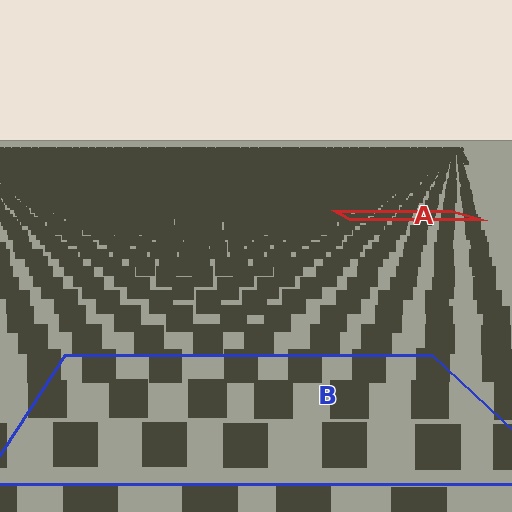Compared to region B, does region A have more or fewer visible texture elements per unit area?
Region A has more texture elements per unit area — they are packed more densely because it is farther away.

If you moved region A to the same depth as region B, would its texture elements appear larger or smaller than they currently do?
They would appear larger. At a closer depth, the same texture elements are projected at a bigger on-screen size.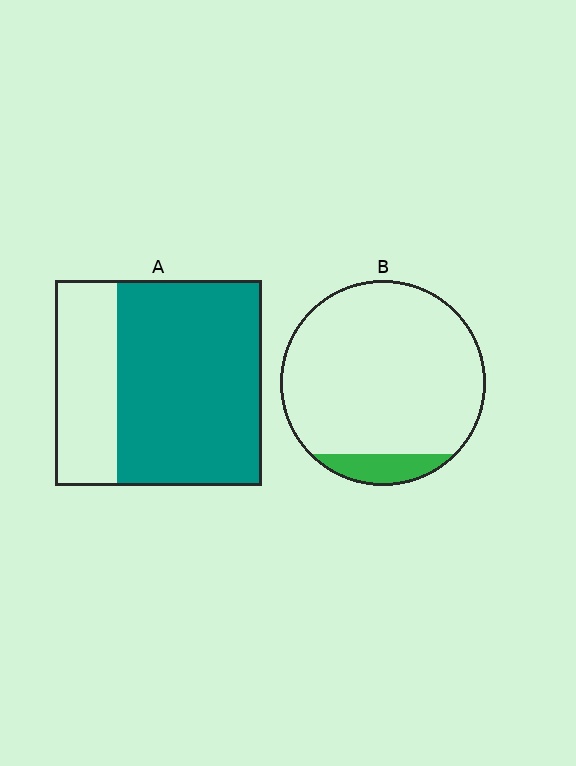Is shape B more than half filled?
No.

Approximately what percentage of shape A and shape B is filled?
A is approximately 70% and B is approximately 10%.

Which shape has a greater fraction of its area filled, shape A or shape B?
Shape A.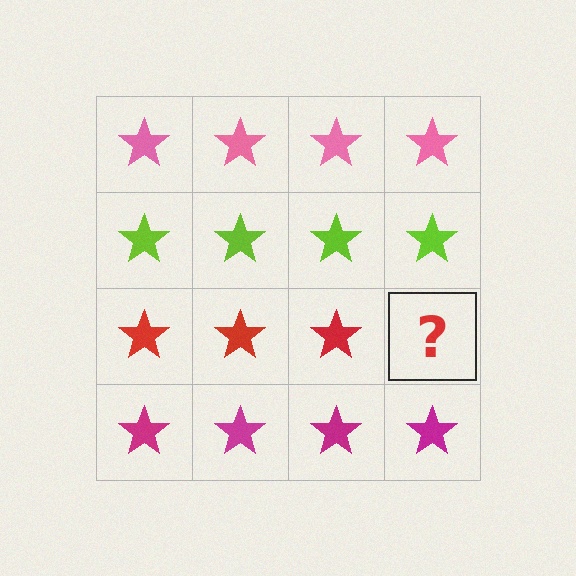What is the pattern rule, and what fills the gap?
The rule is that each row has a consistent color. The gap should be filled with a red star.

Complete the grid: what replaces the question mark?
The question mark should be replaced with a red star.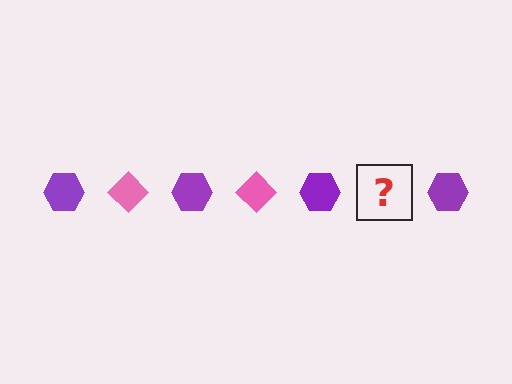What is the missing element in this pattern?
The missing element is a pink diamond.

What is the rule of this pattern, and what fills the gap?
The rule is that the pattern alternates between purple hexagon and pink diamond. The gap should be filled with a pink diamond.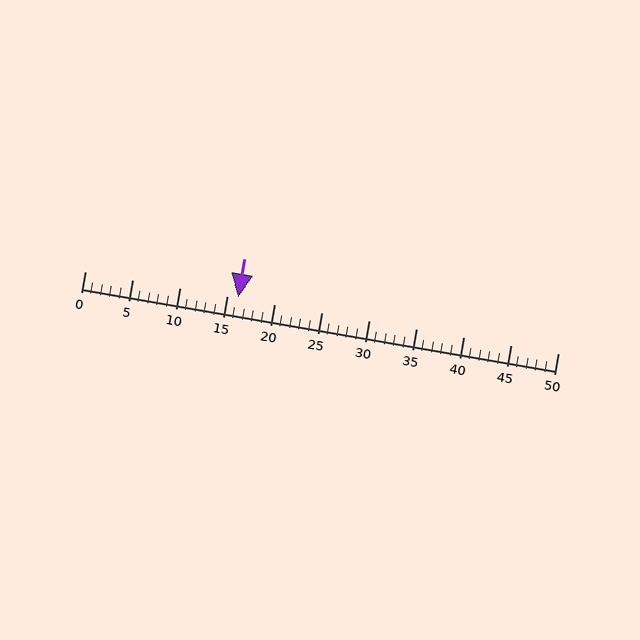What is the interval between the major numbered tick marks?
The major tick marks are spaced 5 units apart.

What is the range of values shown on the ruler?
The ruler shows values from 0 to 50.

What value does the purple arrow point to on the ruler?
The purple arrow points to approximately 16.